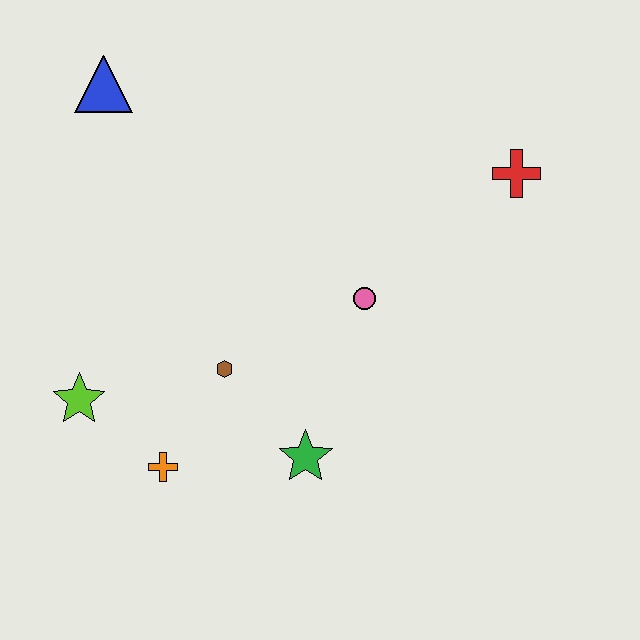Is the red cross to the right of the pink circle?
Yes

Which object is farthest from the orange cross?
The red cross is farthest from the orange cross.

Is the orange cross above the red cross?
No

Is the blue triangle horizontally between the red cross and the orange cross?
No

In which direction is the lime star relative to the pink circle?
The lime star is to the left of the pink circle.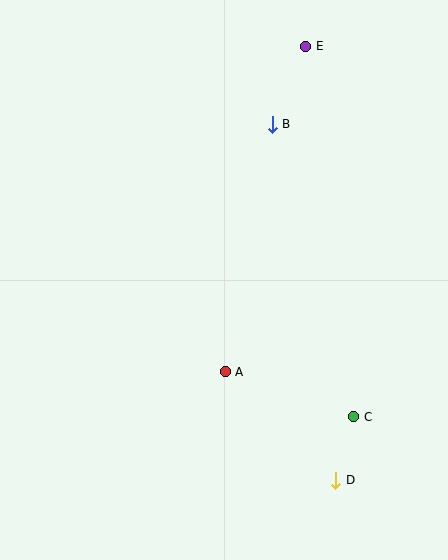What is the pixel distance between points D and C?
The distance between D and C is 66 pixels.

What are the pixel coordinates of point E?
Point E is at (306, 46).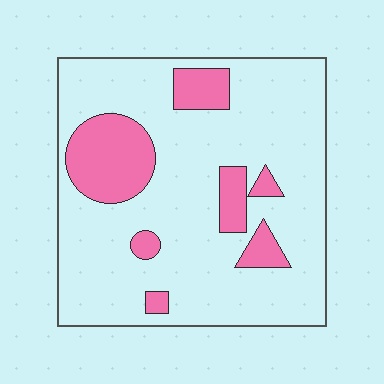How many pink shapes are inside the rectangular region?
7.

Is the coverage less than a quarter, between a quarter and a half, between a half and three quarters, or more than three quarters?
Less than a quarter.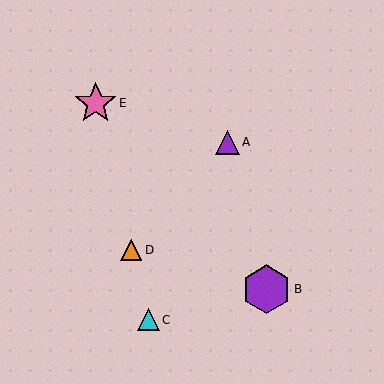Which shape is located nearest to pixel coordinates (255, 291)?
The purple hexagon (labeled B) at (267, 289) is nearest to that location.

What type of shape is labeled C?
Shape C is a cyan triangle.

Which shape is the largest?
The purple hexagon (labeled B) is the largest.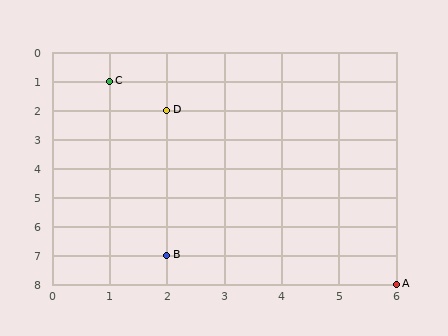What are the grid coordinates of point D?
Point D is at grid coordinates (2, 2).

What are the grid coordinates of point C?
Point C is at grid coordinates (1, 1).